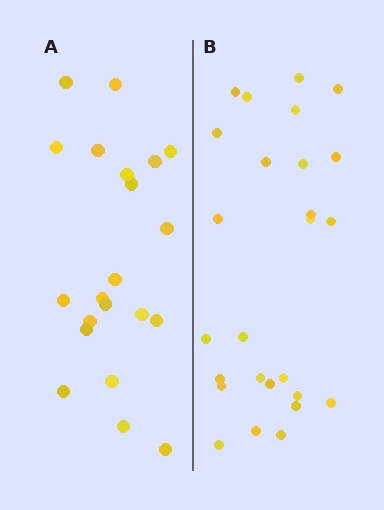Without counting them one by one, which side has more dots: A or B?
Region B (the right region) has more dots.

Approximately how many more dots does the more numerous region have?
Region B has about 5 more dots than region A.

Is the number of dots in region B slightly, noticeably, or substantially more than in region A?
Region B has only slightly more — the two regions are fairly close. The ratio is roughly 1.2 to 1.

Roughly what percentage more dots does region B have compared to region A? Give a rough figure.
About 25% more.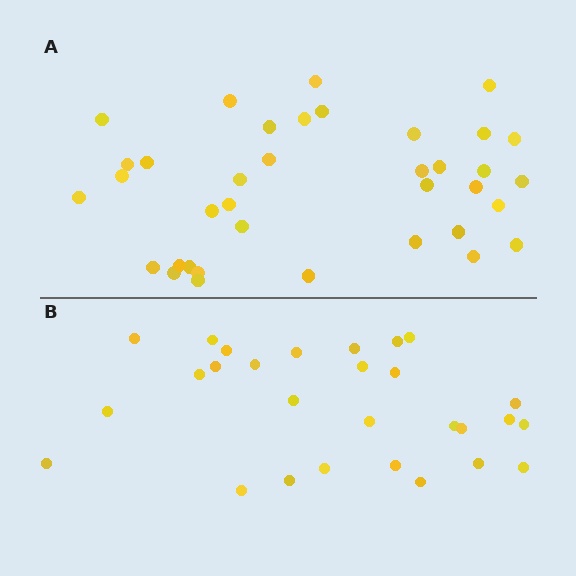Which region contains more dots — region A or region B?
Region A (the top region) has more dots.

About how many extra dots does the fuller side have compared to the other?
Region A has roughly 8 or so more dots than region B.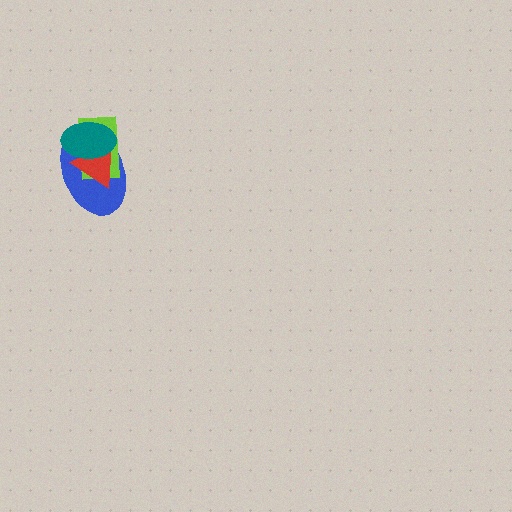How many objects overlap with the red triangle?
3 objects overlap with the red triangle.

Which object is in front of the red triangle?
The teal ellipse is in front of the red triangle.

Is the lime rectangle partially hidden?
Yes, it is partially covered by another shape.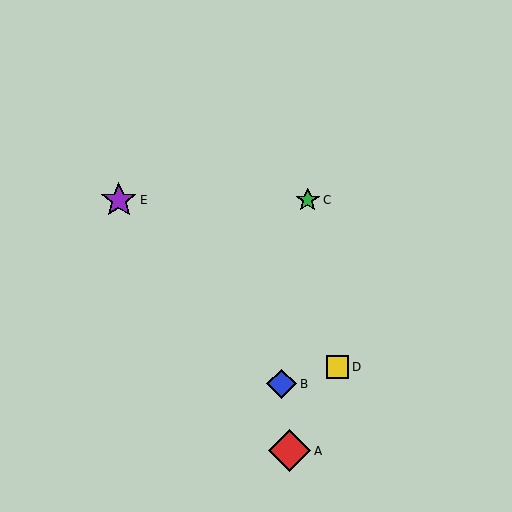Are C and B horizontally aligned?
No, C is at y≈200 and B is at y≈384.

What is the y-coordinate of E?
Object E is at y≈200.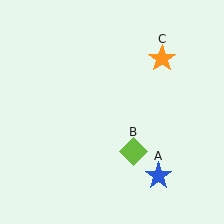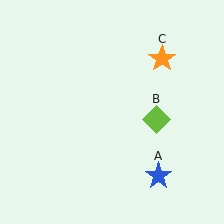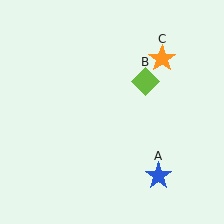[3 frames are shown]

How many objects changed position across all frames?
1 object changed position: lime diamond (object B).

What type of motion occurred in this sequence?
The lime diamond (object B) rotated counterclockwise around the center of the scene.